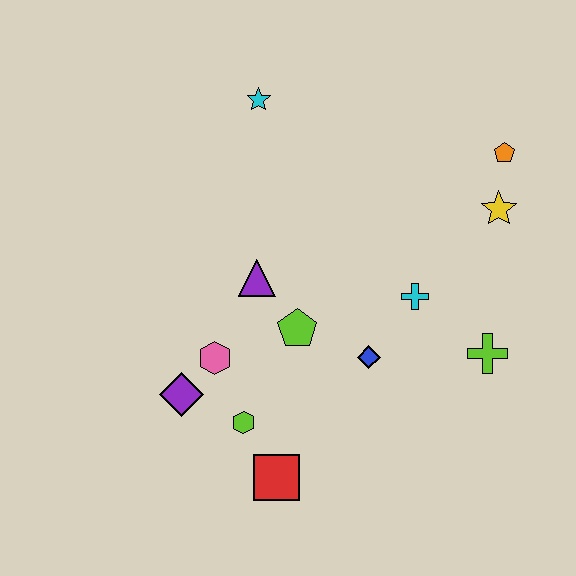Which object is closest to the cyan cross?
The blue diamond is closest to the cyan cross.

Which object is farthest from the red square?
The orange pentagon is farthest from the red square.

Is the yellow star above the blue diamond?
Yes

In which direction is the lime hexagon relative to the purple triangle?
The lime hexagon is below the purple triangle.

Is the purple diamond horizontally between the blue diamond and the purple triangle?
No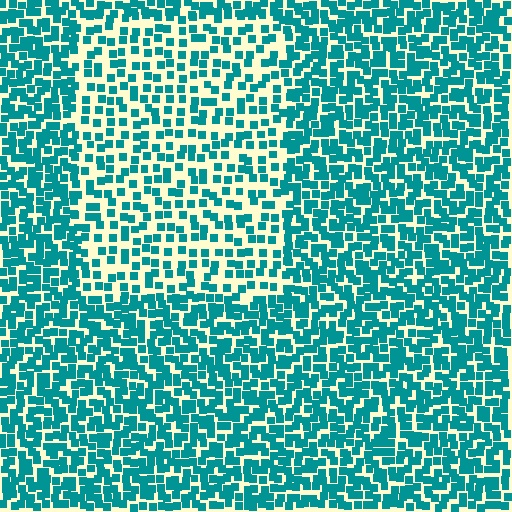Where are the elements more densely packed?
The elements are more densely packed outside the rectangle boundary.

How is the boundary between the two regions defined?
The boundary is defined by a change in element density (approximately 1.8x ratio). All elements are the same color, size, and shape.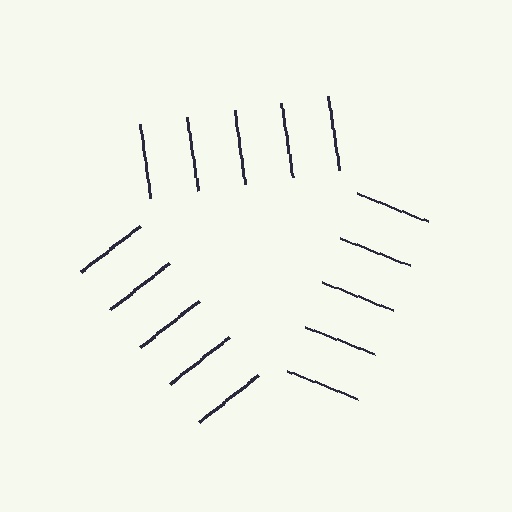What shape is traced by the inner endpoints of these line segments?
An illusory triangle — the line segments terminate on its edges but no continuous stroke is drawn.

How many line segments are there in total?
15 — 5 along each of the 3 edges.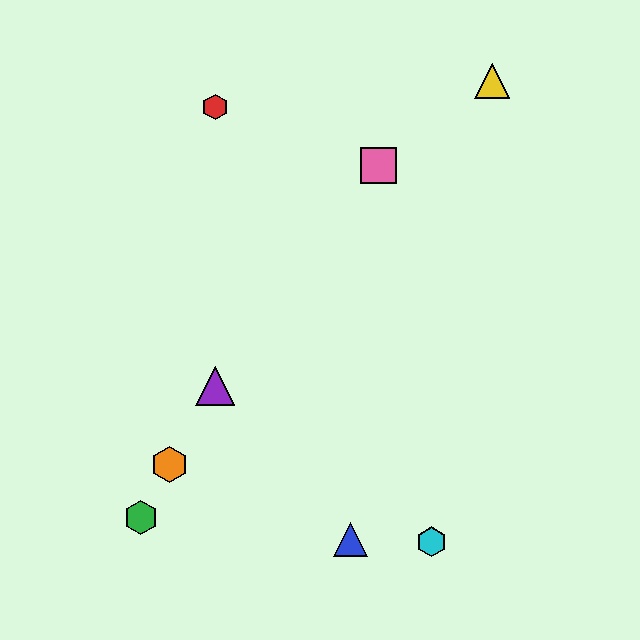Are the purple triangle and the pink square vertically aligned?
No, the purple triangle is at x≈215 and the pink square is at x≈379.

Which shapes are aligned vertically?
The red hexagon, the purple triangle are aligned vertically.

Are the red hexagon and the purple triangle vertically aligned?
Yes, both are at x≈215.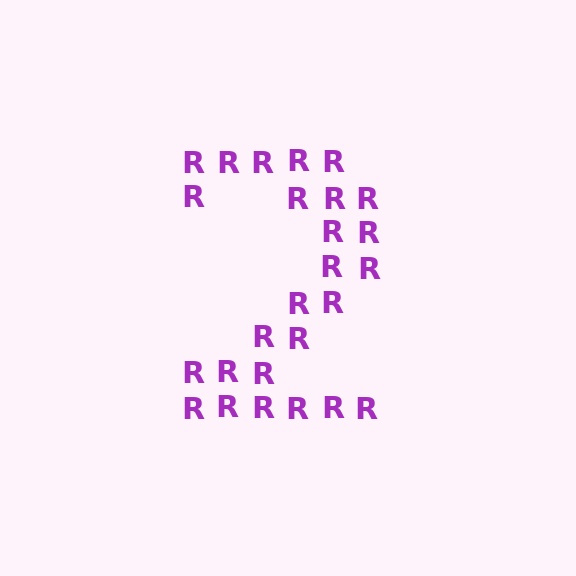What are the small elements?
The small elements are letter R's.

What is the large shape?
The large shape is the digit 2.